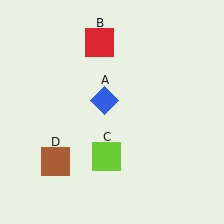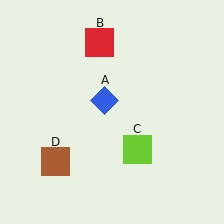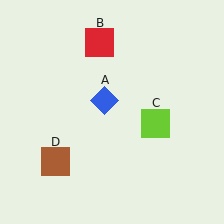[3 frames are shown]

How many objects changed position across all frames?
1 object changed position: lime square (object C).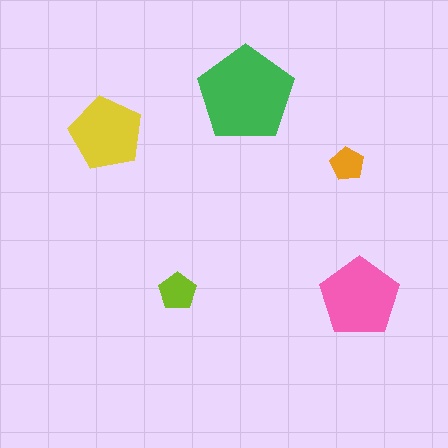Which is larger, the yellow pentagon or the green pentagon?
The green one.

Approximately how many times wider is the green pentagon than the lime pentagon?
About 2.5 times wider.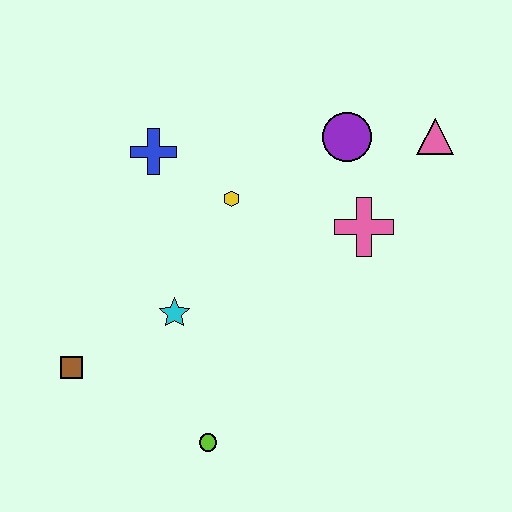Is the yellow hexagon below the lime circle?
No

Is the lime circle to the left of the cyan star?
No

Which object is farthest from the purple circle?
The brown square is farthest from the purple circle.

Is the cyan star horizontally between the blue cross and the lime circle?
Yes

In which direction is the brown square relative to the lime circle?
The brown square is to the left of the lime circle.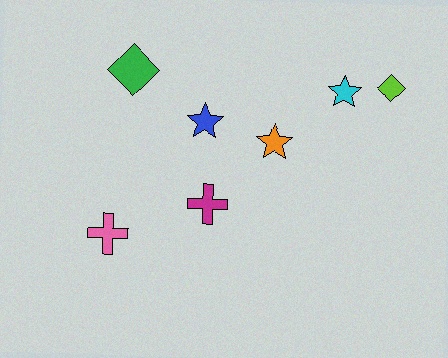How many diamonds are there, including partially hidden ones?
There are 2 diamonds.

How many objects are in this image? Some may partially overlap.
There are 7 objects.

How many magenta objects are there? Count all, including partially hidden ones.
There is 1 magenta object.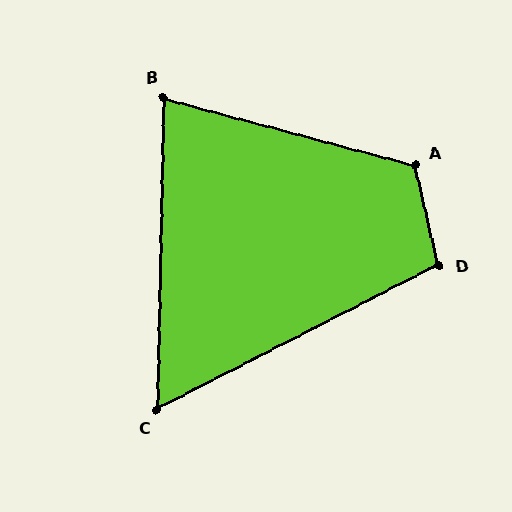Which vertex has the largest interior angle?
A, at approximately 118 degrees.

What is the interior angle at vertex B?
Approximately 76 degrees (acute).